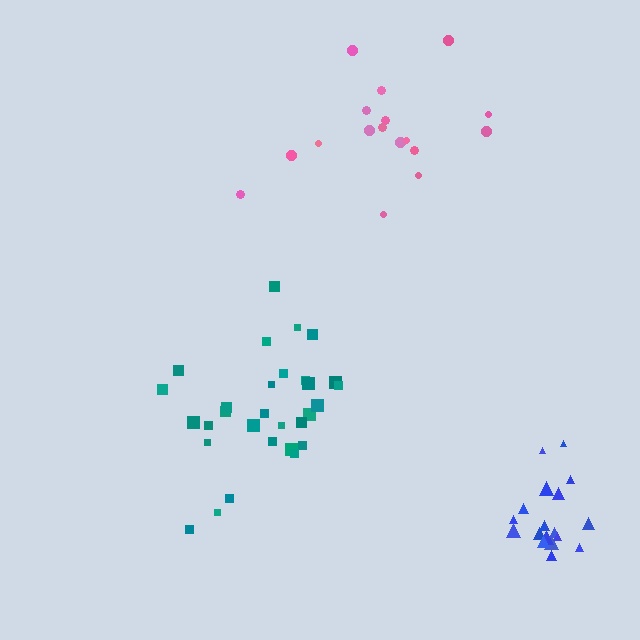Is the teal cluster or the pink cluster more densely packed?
Teal.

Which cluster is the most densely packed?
Blue.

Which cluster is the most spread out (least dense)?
Pink.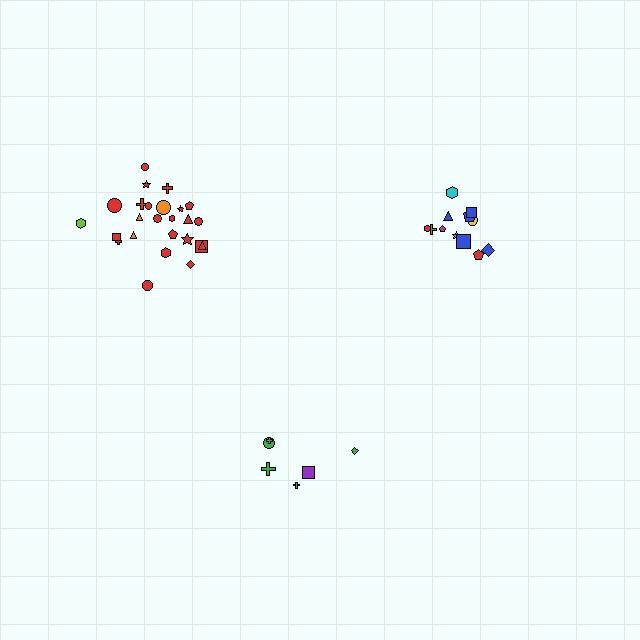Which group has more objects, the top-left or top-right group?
The top-left group.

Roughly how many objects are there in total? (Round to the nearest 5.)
Roughly 45 objects in total.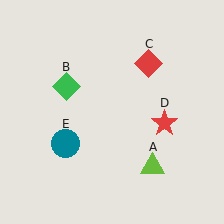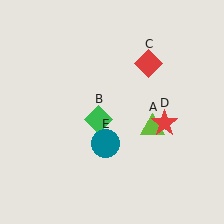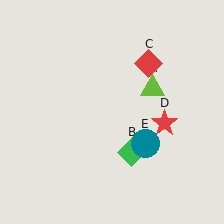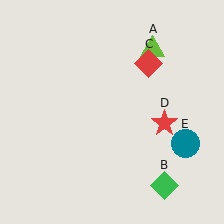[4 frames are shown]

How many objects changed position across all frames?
3 objects changed position: lime triangle (object A), green diamond (object B), teal circle (object E).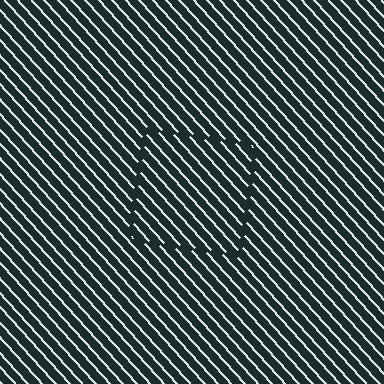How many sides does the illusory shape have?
4 sides — the line-ends trace a square.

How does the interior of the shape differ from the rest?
The interior of the shape contains the same grating, shifted by half a period — the contour is defined by the phase discontinuity where line-ends from the inner and outer gratings abut.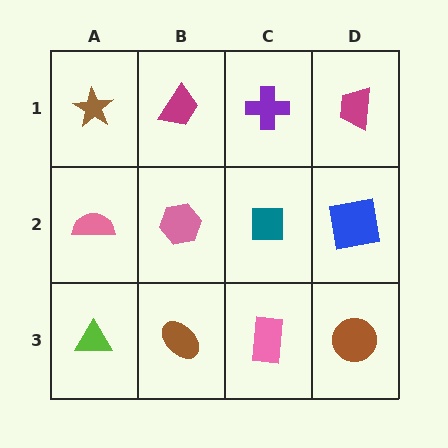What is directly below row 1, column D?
A blue square.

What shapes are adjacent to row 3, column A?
A pink semicircle (row 2, column A), a brown ellipse (row 3, column B).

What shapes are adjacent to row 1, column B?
A pink hexagon (row 2, column B), a brown star (row 1, column A), a purple cross (row 1, column C).